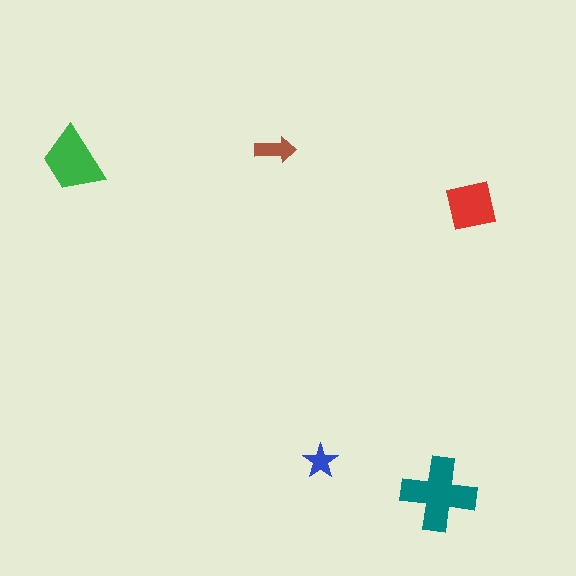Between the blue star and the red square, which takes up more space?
The red square.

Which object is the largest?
The teal cross.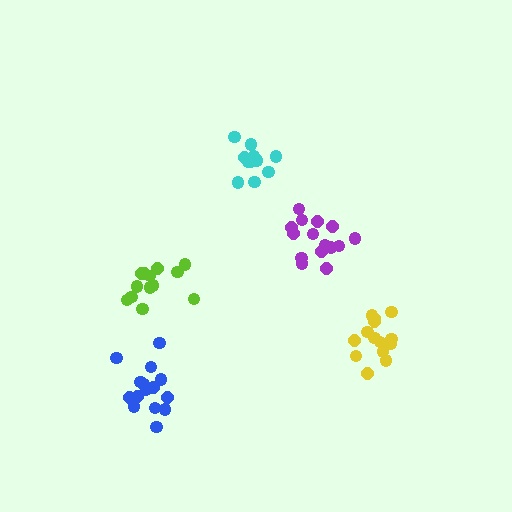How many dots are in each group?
Group 1: 16 dots, Group 2: 14 dots, Group 3: 15 dots, Group 4: 12 dots, Group 5: 13 dots (70 total).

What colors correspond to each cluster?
The clusters are colored: blue, yellow, purple, cyan, lime.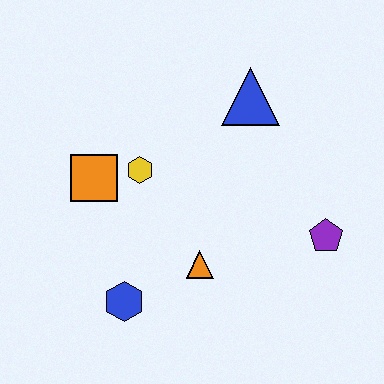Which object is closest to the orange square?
The yellow hexagon is closest to the orange square.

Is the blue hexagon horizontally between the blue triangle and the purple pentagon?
No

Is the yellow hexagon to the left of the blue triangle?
Yes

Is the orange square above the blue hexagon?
Yes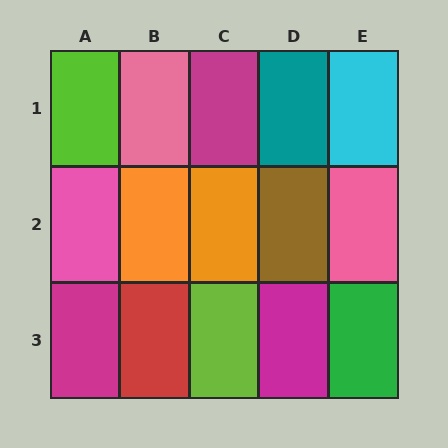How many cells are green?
1 cell is green.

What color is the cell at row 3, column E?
Green.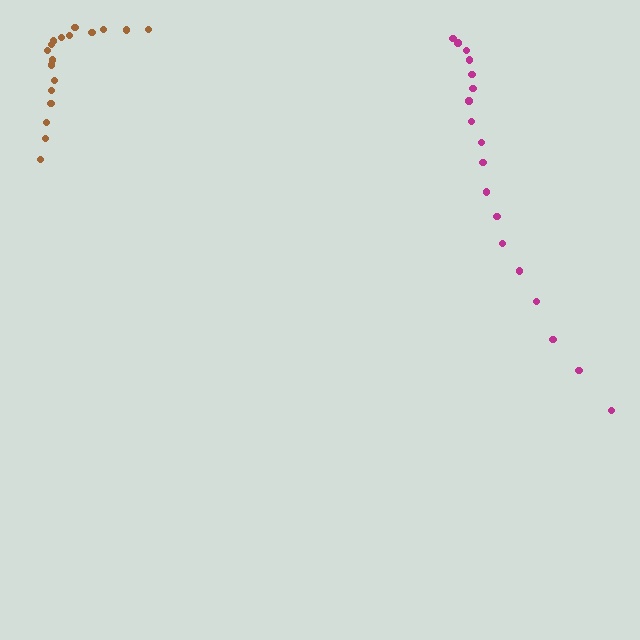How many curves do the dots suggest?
There are 2 distinct paths.